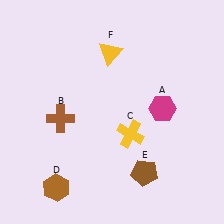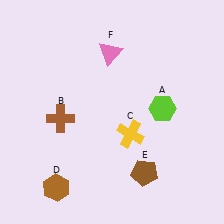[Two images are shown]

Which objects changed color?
A changed from magenta to lime. F changed from yellow to pink.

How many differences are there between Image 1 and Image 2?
There are 2 differences between the two images.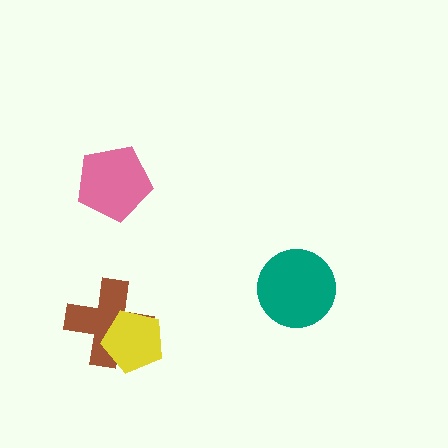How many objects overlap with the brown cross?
1 object overlaps with the brown cross.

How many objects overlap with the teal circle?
0 objects overlap with the teal circle.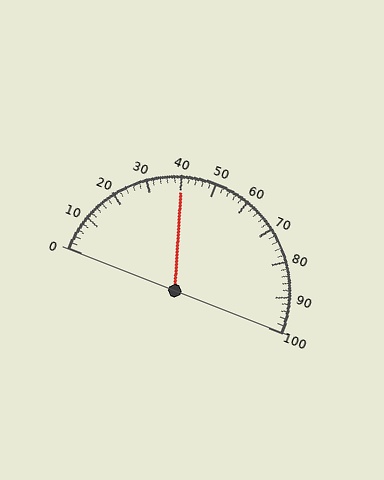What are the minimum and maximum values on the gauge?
The gauge ranges from 0 to 100.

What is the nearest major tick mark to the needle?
The nearest major tick mark is 40.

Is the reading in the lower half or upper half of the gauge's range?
The reading is in the lower half of the range (0 to 100).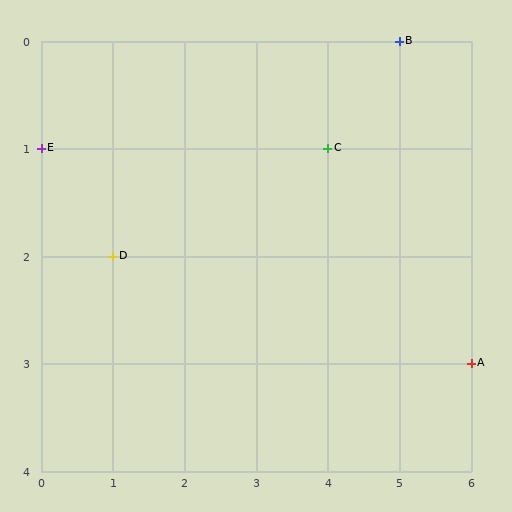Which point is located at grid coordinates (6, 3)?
Point A is at (6, 3).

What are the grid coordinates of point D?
Point D is at grid coordinates (1, 2).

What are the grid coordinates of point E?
Point E is at grid coordinates (0, 1).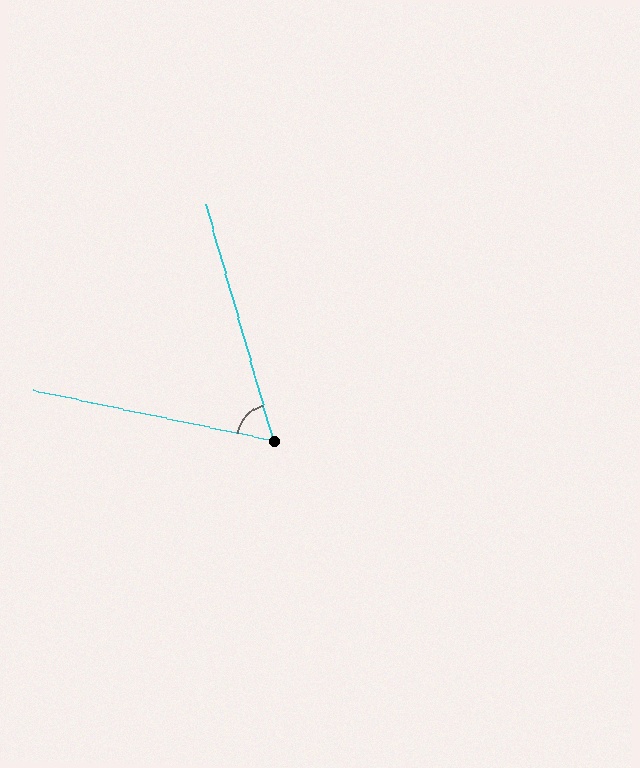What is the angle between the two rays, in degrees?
Approximately 62 degrees.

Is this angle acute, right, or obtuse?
It is acute.